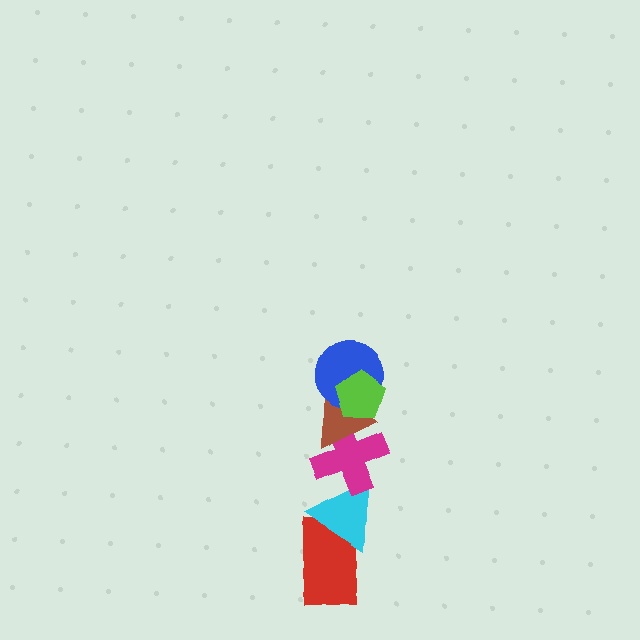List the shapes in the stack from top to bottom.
From top to bottom: the lime pentagon, the blue circle, the brown triangle, the magenta cross, the cyan triangle, the red rectangle.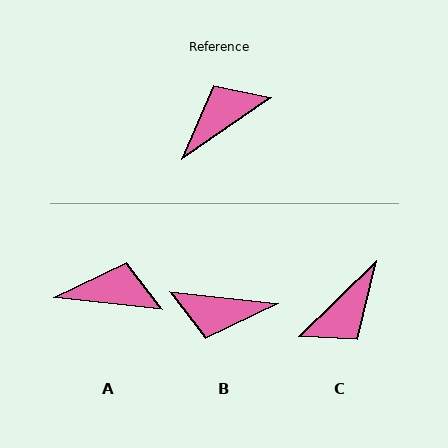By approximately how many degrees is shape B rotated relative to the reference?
Approximately 139 degrees counter-clockwise.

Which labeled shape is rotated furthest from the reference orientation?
C, about 171 degrees away.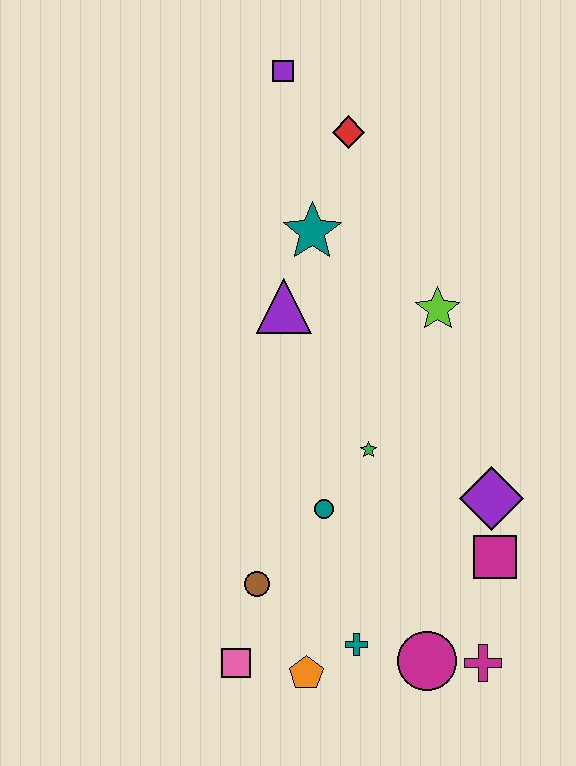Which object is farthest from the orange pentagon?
The purple square is farthest from the orange pentagon.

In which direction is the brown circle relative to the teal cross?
The brown circle is to the left of the teal cross.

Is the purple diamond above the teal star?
No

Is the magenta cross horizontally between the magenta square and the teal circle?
Yes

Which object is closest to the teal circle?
The green star is closest to the teal circle.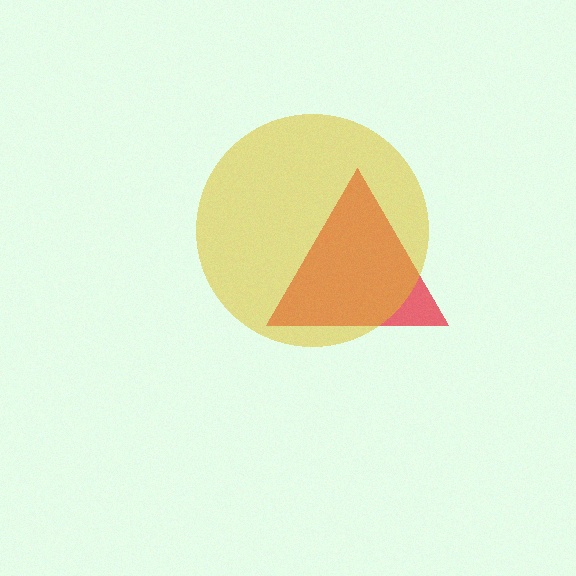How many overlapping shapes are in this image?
There are 2 overlapping shapes in the image.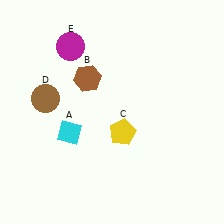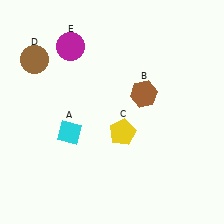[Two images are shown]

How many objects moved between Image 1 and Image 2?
2 objects moved between the two images.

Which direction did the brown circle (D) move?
The brown circle (D) moved up.